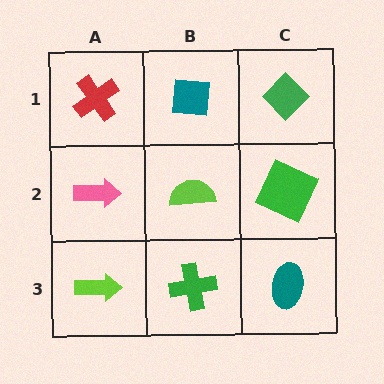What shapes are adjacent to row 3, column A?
A pink arrow (row 2, column A), a green cross (row 3, column B).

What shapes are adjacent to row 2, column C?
A green diamond (row 1, column C), a teal ellipse (row 3, column C), a lime semicircle (row 2, column B).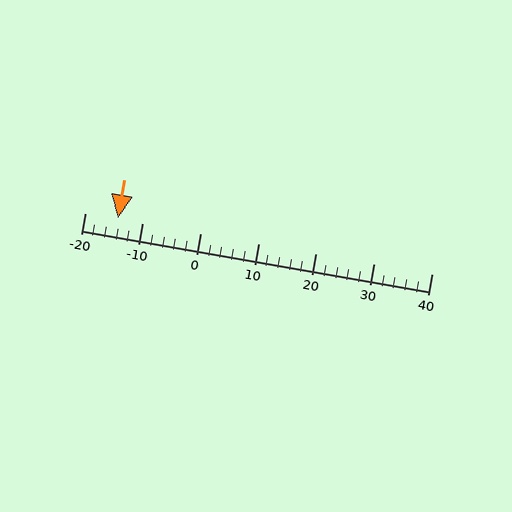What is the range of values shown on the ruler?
The ruler shows values from -20 to 40.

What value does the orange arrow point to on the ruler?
The orange arrow points to approximately -14.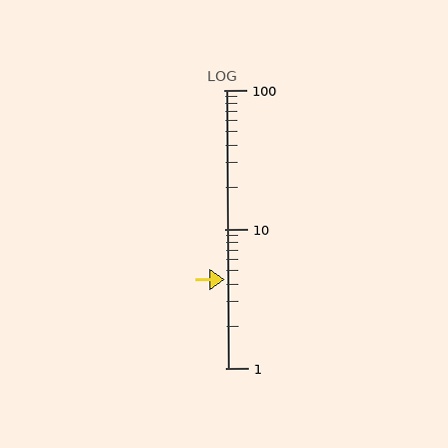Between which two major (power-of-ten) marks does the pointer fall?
The pointer is between 1 and 10.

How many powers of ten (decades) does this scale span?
The scale spans 2 decades, from 1 to 100.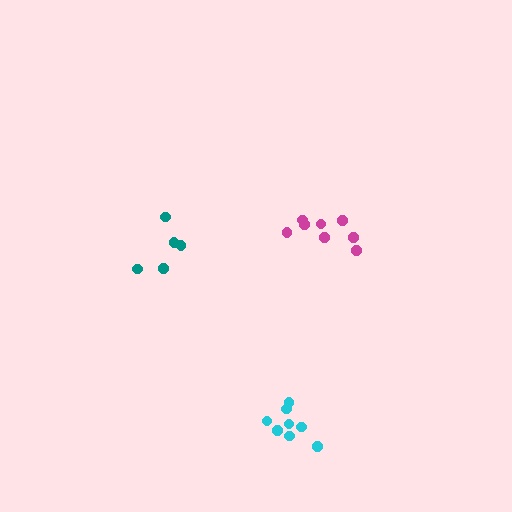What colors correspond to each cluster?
The clusters are colored: teal, magenta, cyan.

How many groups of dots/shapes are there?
There are 3 groups.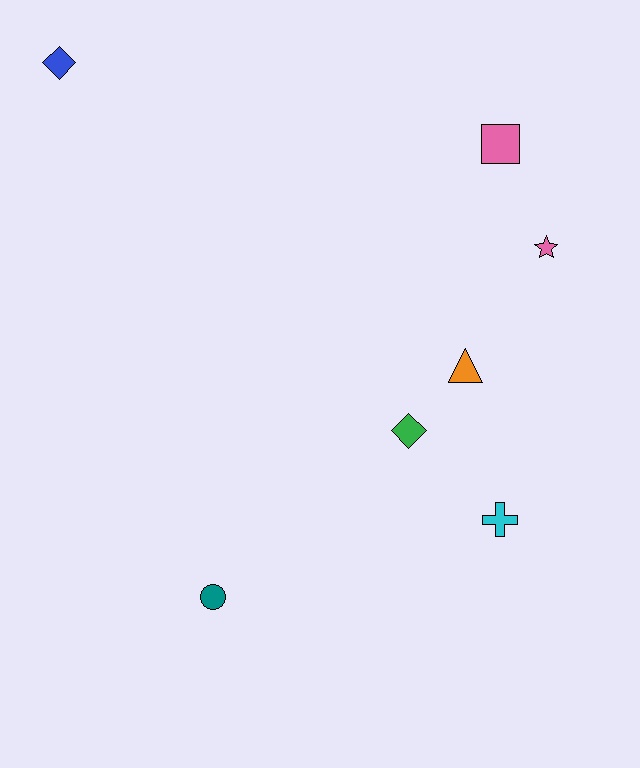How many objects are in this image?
There are 7 objects.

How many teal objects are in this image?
There is 1 teal object.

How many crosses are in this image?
There is 1 cross.